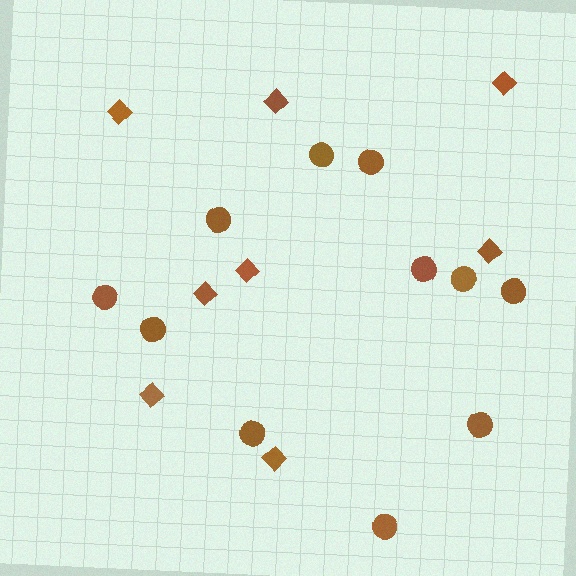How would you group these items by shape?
There are 2 groups: one group of circles (11) and one group of diamonds (8).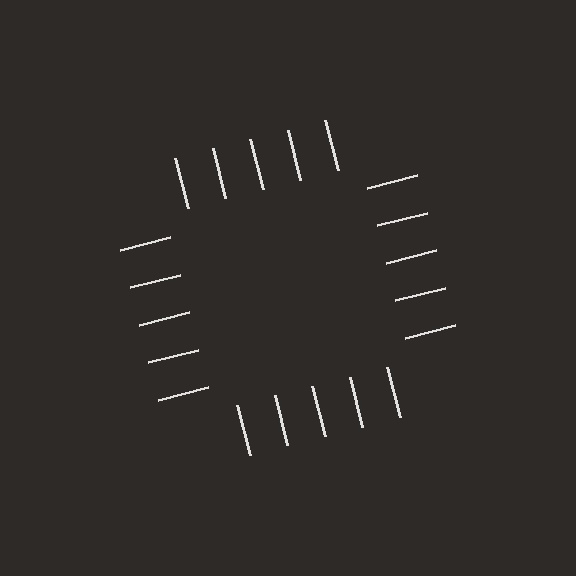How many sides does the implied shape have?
4 sides — the line-ends trace a square.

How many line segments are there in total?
20 — 5 along each of the 4 edges.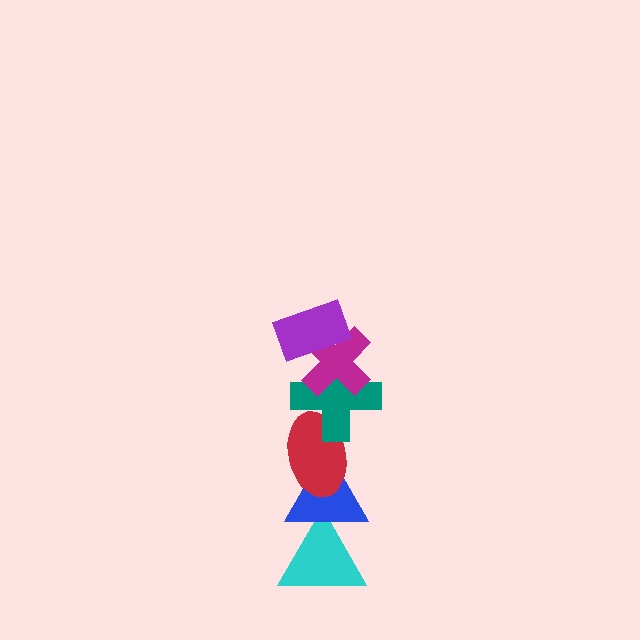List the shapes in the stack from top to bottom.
From top to bottom: the purple rectangle, the magenta cross, the teal cross, the red ellipse, the blue triangle, the cyan triangle.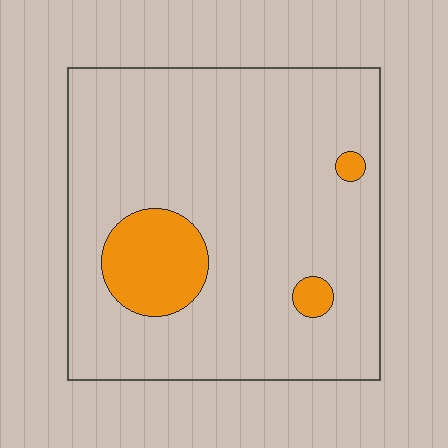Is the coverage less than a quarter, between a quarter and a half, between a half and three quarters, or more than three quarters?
Less than a quarter.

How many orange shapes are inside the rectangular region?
3.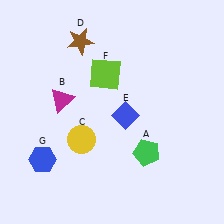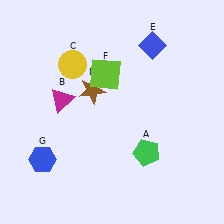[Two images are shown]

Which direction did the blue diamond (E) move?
The blue diamond (E) moved up.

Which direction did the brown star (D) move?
The brown star (D) moved down.